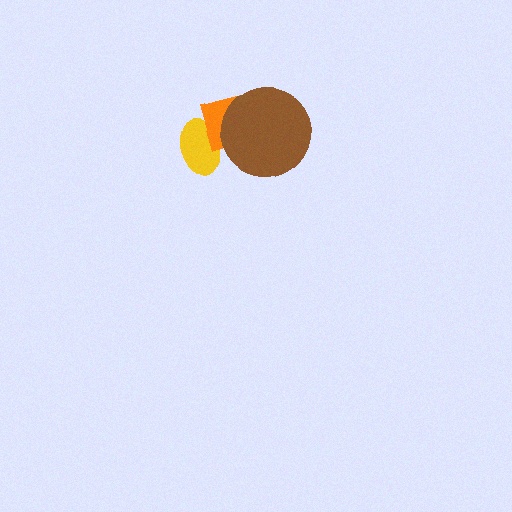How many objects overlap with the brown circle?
1 object overlaps with the brown circle.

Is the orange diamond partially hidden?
Yes, it is partially covered by another shape.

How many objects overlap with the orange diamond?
2 objects overlap with the orange diamond.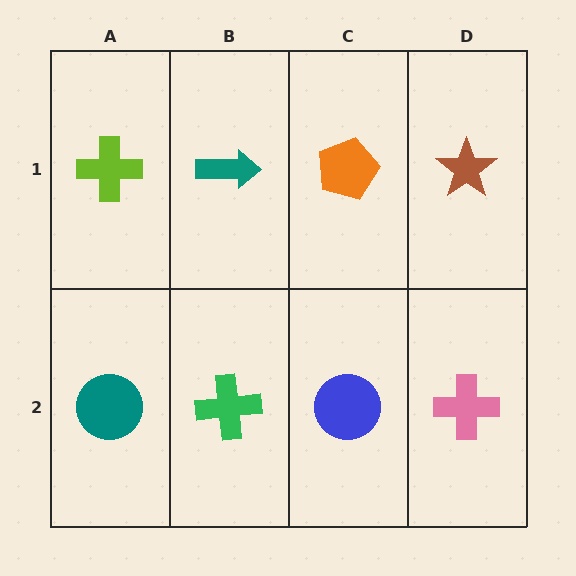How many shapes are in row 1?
4 shapes.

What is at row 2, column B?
A green cross.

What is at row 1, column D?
A brown star.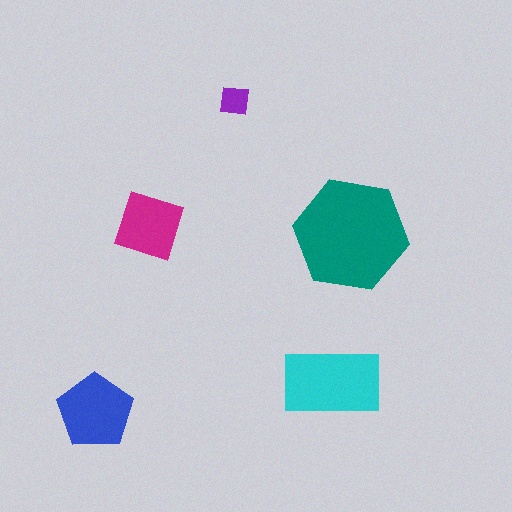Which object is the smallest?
The purple square.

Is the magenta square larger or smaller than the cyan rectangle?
Smaller.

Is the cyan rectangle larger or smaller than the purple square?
Larger.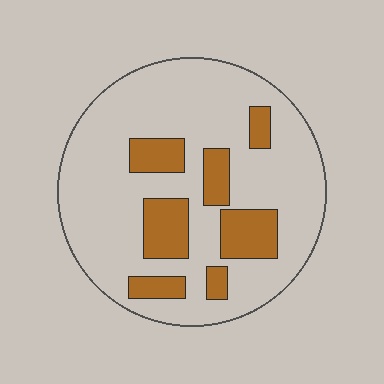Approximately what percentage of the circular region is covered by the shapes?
Approximately 20%.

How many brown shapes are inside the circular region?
7.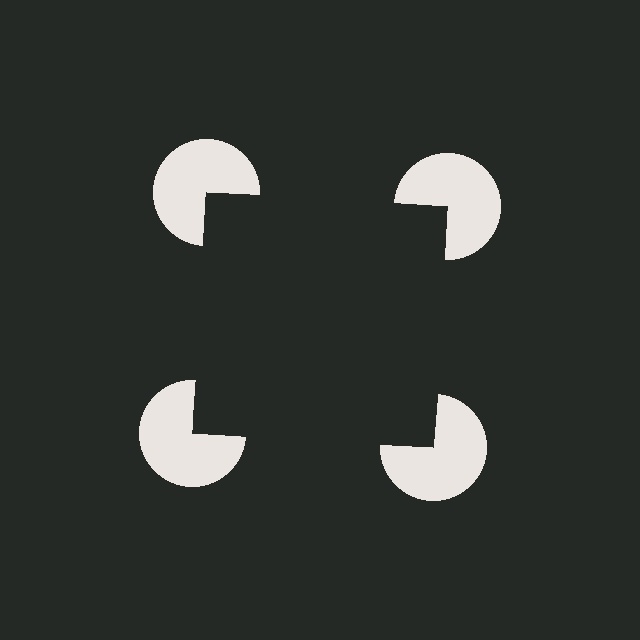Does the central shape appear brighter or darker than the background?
It typically appears slightly darker than the background, even though no actual brightness change is drawn.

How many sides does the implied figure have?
4 sides.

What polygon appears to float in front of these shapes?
An illusory square — its edges are inferred from the aligned wedge cuts in the pac-man discs, not physically drawn.